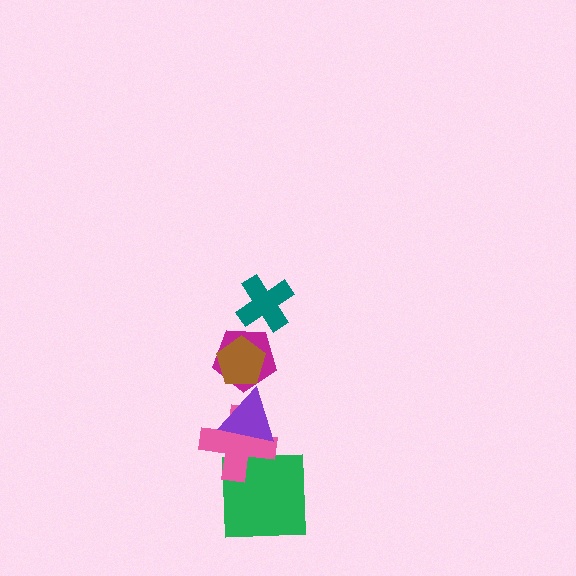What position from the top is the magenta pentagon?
The magenta pentagon is 3rd from the top.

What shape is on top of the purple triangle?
The magenta pentagon is on top of the purple triangle.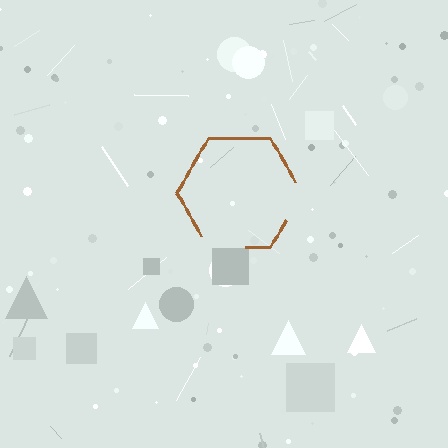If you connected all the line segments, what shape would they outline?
They would outline a hexagon.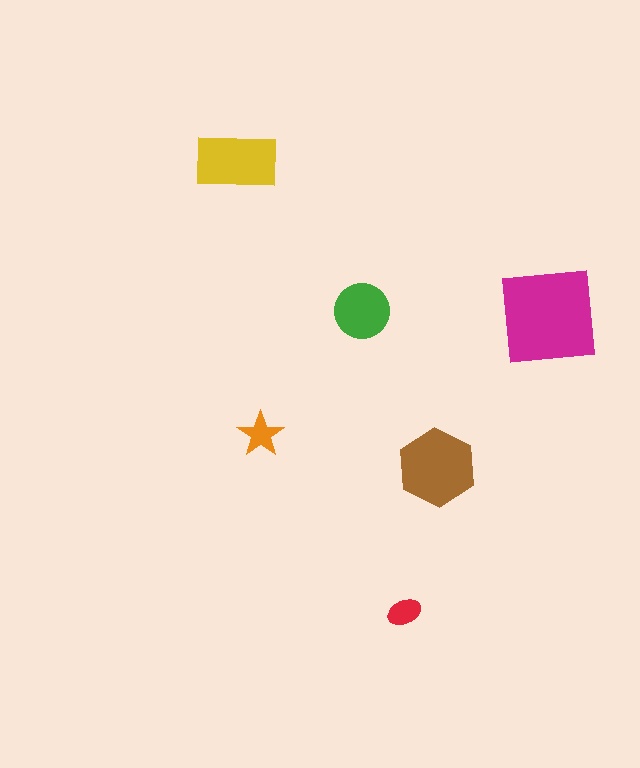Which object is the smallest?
The red ellipse.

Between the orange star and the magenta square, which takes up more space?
The magenta square.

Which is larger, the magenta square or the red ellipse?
The magenta square.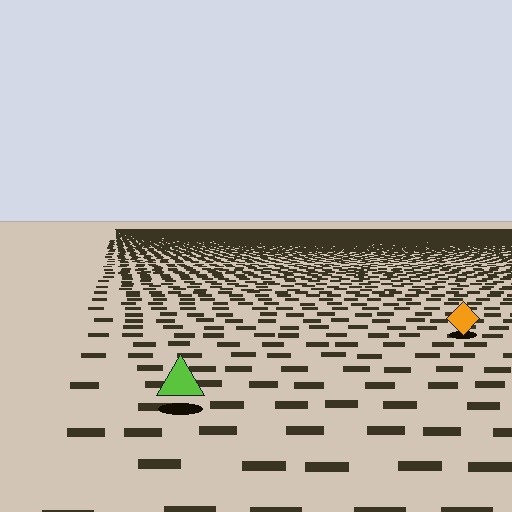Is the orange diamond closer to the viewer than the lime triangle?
No. The lime triangle is closer — you can tell from the texture gradient: the ground texture is coarser near it.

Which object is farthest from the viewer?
The orange diamond is farthest from the viewer. It appears smaller and the ground texture around it is denser.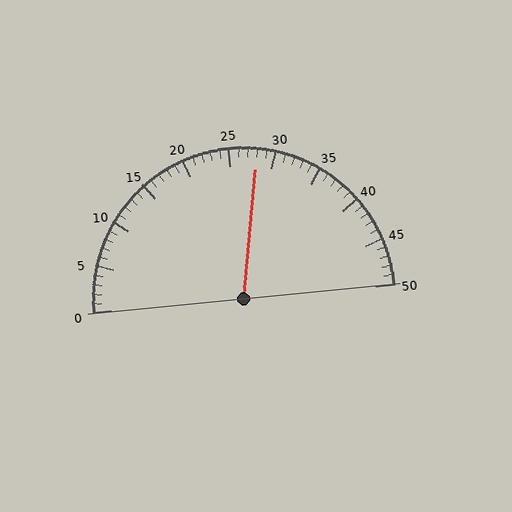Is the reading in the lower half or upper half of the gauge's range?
The reading is in the upper half of the range (0 to 50).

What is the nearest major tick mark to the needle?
The nearest major tick mark is 30.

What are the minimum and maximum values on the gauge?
The gauge ranges from 0 to 50.